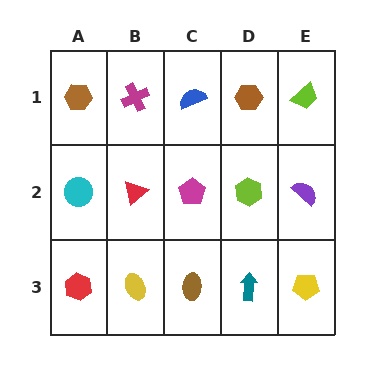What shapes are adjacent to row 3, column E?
A purple semicircle (row 2, column E), a teal arrow (row 3, column D).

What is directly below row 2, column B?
A yellow ellipse.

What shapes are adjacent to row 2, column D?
A brown hexagon (row 1, column D), a teal arrow (row 3, column D), a magenta pentagon (row 2, column C), a purple semicircle (row 2, column E).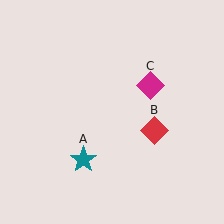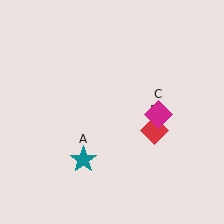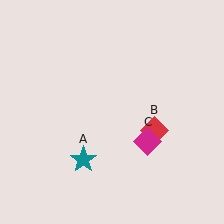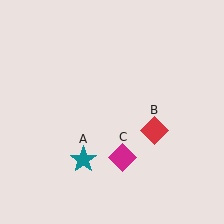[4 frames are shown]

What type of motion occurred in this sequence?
The magenta diamond (object C) rotated clockwise around the center of the scene.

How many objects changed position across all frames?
1 object changed position: magenta diamond (object C).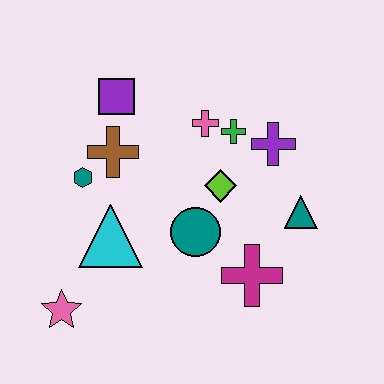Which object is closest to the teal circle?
The lime diamond is closest to the teal circle.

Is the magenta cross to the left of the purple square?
No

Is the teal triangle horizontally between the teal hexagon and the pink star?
No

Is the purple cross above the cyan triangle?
Yes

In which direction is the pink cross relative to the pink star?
The pink cross is above the pink star.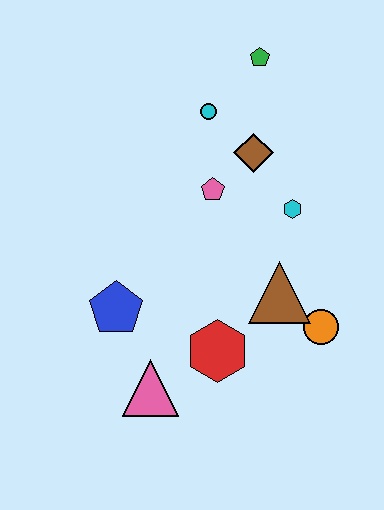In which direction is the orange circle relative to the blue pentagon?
The orange circle is to the right of the blue pentagon.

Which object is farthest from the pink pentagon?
The pink triangle is farthest from the pink pentagon.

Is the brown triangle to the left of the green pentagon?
No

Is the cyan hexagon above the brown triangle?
Yes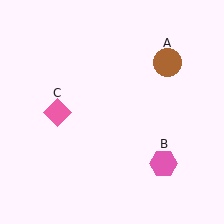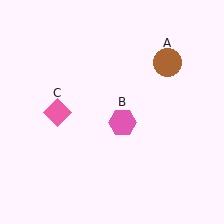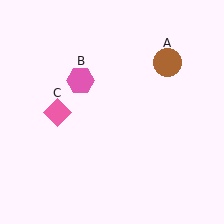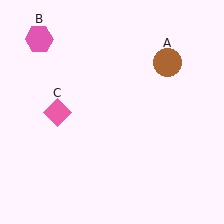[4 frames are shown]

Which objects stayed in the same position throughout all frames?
Brown circle (object A) and pink diamond (object C) remained stationary.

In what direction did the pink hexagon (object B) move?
The pink hexagon (object B) moved up and to the left.